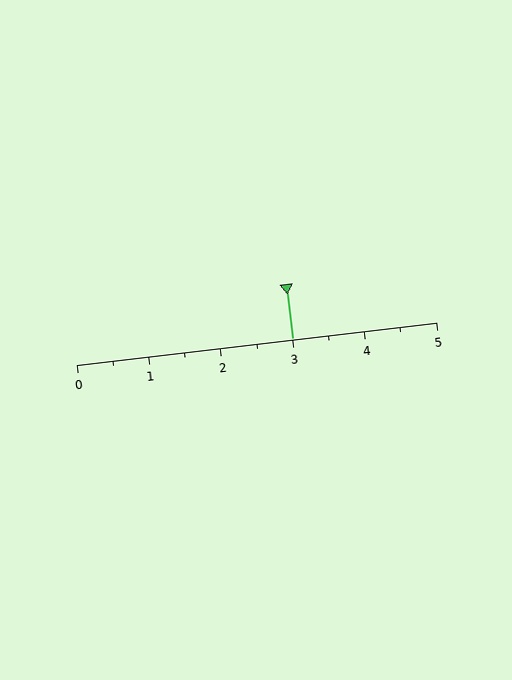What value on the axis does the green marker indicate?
The marker indicates approximately 3.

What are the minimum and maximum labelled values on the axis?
The axis runs from 0 to 5.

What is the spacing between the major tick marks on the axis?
The major ticks are spaced 1 apart.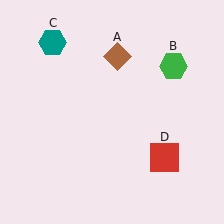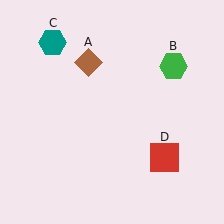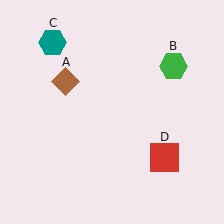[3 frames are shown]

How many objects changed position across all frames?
1 object changed position: brown diamond (object A).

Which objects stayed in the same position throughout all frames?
Green hexagon (object B) and teal hexagon (object C) and red square (object D) remained stationary.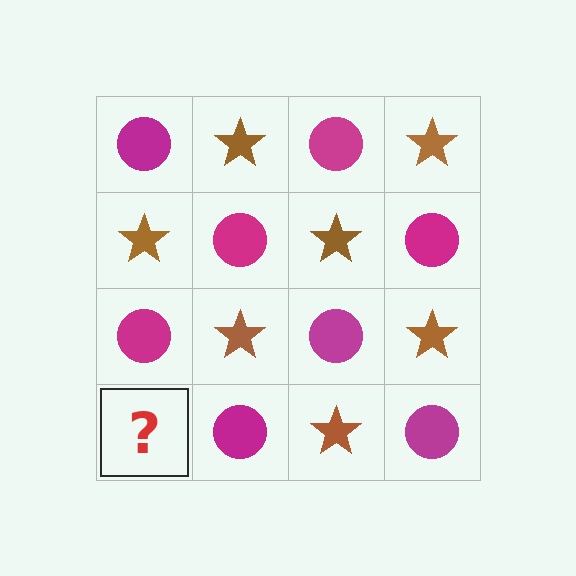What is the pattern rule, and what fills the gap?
The rule is that it alternates magenta circle and brown star in a checkerboard pattern. The gap should be filled with a brown star.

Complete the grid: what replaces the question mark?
The question mark should be replaced with a brown star.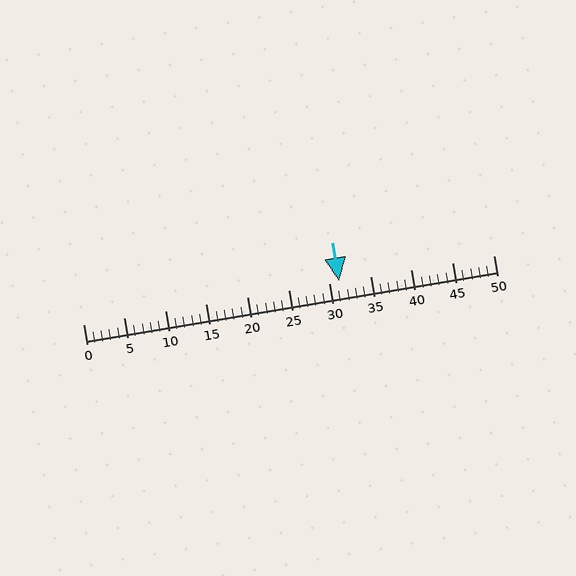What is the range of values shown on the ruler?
The ruler shows values from 0 to 50.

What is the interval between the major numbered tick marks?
The major tick marks are spaced 5 units apart.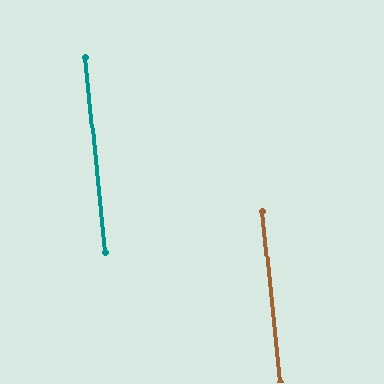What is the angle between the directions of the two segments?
Approximately 0 degrees.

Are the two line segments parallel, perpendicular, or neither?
Parallel — their directions differ by only 0.0°.